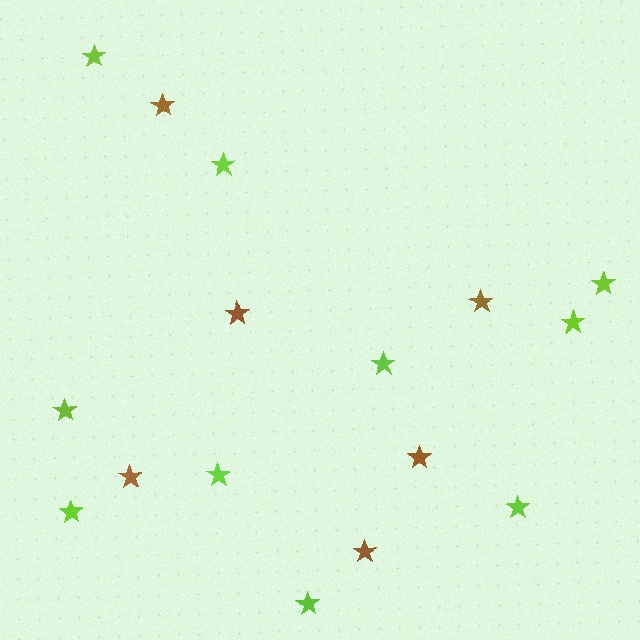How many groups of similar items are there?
There are 2 groups: one group of brown stars (6) and one group of lime stars (10).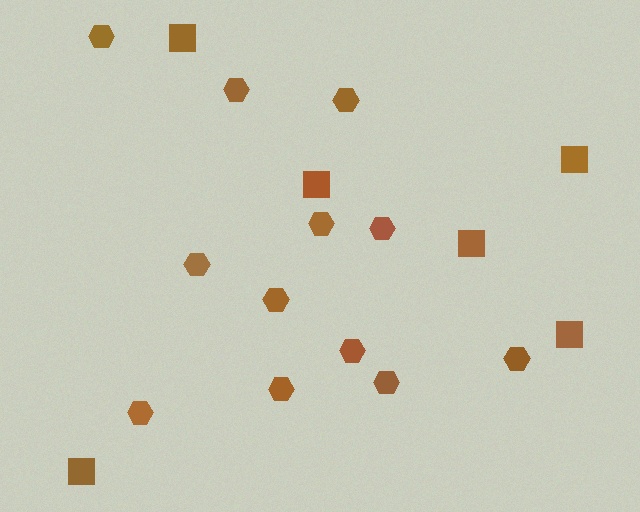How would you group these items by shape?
There are 2 groups: one group of hexagons (12) and one group of squares (6).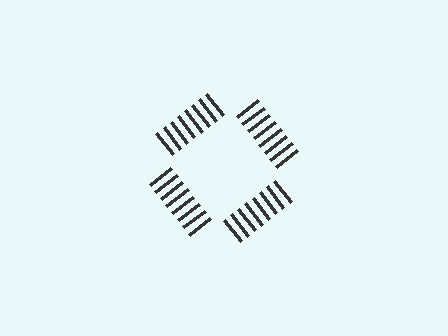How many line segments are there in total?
32 — 8 along each of the 4 edges.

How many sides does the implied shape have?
4 sides — the line-ends trace a square.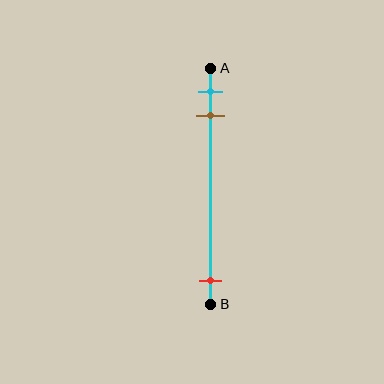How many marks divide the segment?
There are 3 marks dividing the segment.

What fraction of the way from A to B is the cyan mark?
The cyan mark is approximately 10% (0.1) of the way from A to B.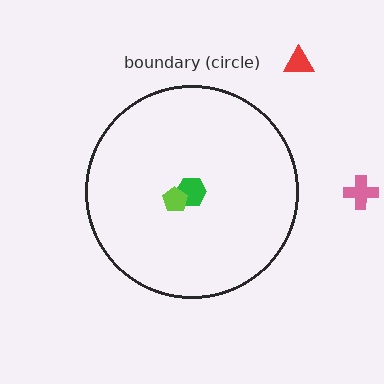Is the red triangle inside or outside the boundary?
Outside.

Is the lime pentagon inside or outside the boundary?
Inside.